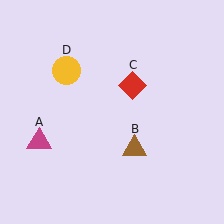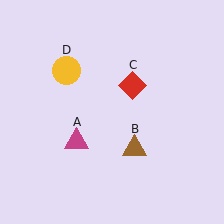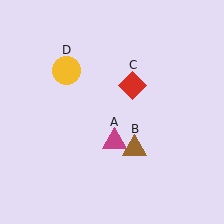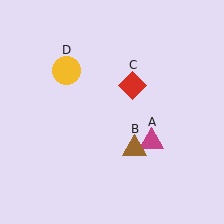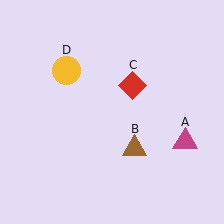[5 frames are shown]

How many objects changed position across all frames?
1 object changed position: magenta triangle (object A).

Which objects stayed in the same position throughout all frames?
Brown triangle (object B) and red diamond (object C) and yellow circle (object D) remained stationary.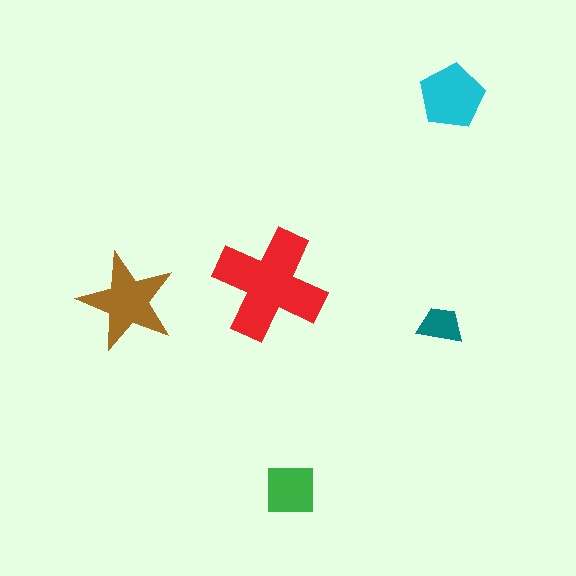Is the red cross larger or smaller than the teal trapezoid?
Larger.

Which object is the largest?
The red cross.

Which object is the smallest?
The teal trapezoid.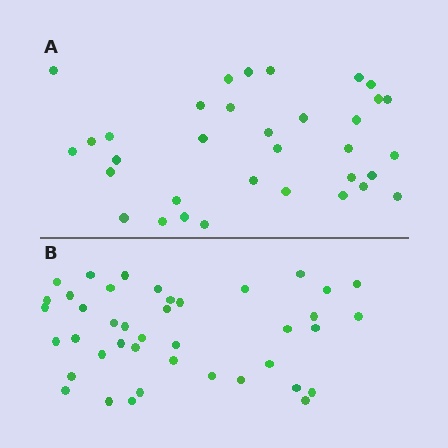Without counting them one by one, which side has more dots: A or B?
Region B (the bottom region) has more dots.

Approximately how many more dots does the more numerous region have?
Region B has roughly 8 or so more dots than region A.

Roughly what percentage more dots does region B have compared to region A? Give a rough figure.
About 20% more.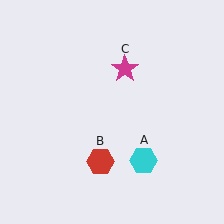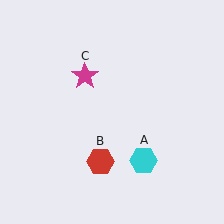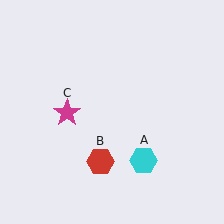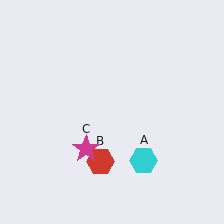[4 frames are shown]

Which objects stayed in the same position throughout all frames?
Cyan hexagon (object A) and red hexagon (object B) remained stationary.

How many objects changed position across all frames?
1 object changed position: magenta star (object C).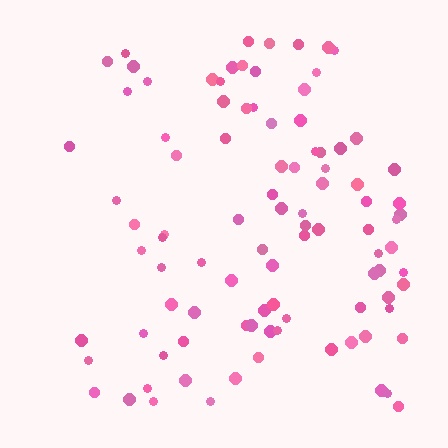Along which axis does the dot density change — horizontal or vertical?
Horizontal.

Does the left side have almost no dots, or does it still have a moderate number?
Still a moderate number, just noticeably fewer than the right.